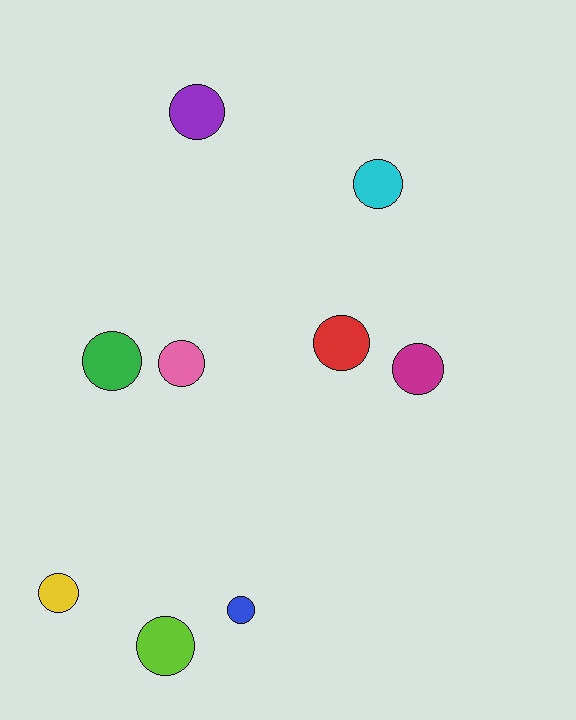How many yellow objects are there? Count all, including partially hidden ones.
There is 1 yellow object.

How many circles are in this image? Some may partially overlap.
There are 9 circles.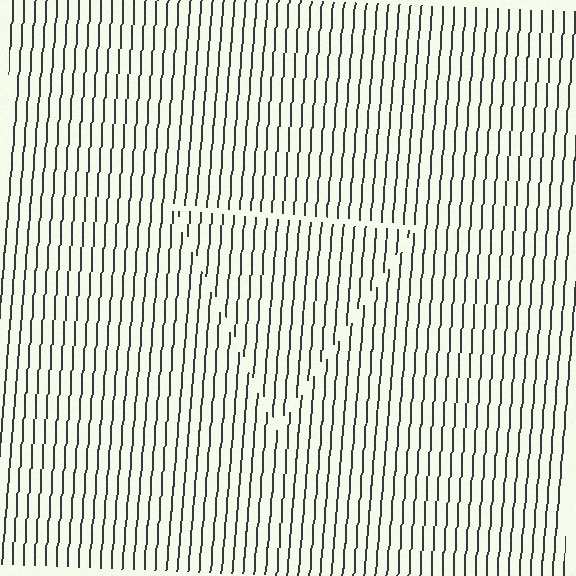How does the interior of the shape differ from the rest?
The interior of the shape contains the same grating, shifted by half a period — the contour is defined by the phase discontinuity where line-ends from the inner and outer gratings abut.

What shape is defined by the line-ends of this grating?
An illusory triangle. The interior of the shape contains the same grating, shifted by half a period — the contour is defined by the phase discontinuity where line-ends from the inner and outer gratings abut.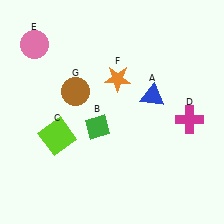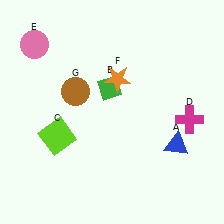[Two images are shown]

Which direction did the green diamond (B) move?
The green diamond (B) moved up.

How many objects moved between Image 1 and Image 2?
2 objects moved between the two images.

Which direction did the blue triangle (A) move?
The blue triangle (A) moved down.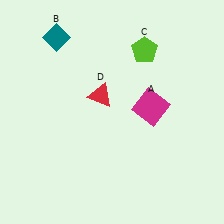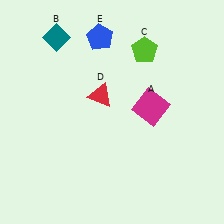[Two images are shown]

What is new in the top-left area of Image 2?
A blue pentagon (E) was added in the top-left area of Image 2.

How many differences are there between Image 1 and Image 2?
There is 1 difference between the two images.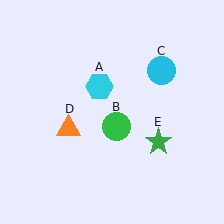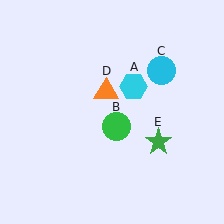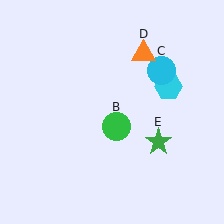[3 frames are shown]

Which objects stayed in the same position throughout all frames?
Green circle (object B) and cyan circle (object C) and green star (object E) remained stationary.